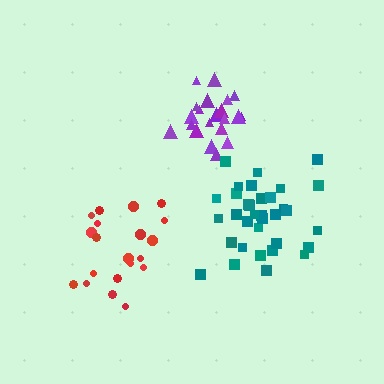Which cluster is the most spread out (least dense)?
Red.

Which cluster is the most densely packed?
Purple.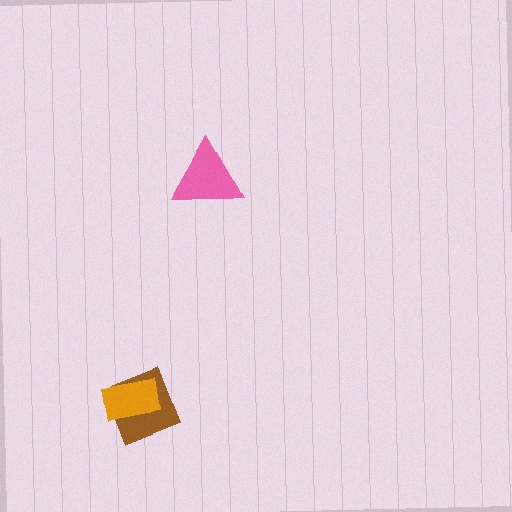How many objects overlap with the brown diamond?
1 object overlaps with the brown diamond.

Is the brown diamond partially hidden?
Yes, it is partially covered by another shape.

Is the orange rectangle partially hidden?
No, no other shape covers it.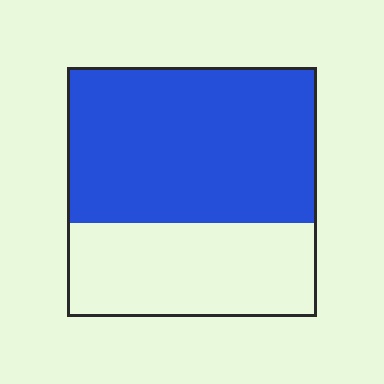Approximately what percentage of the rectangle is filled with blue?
Approximately 60%.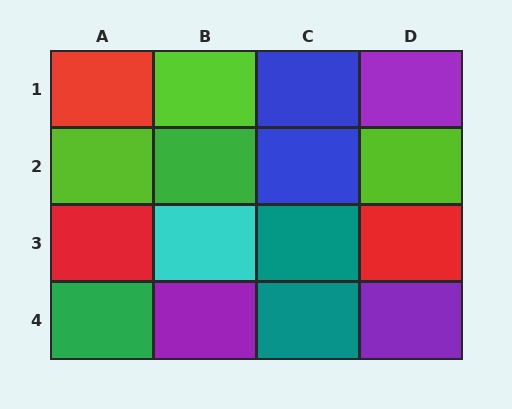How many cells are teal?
2 cells are teal.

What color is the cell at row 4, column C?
Teal.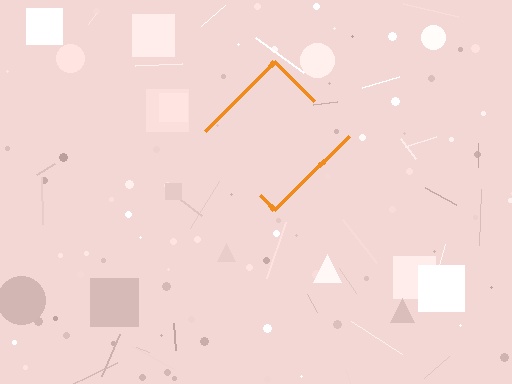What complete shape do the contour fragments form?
The contour fragments form a diamond.